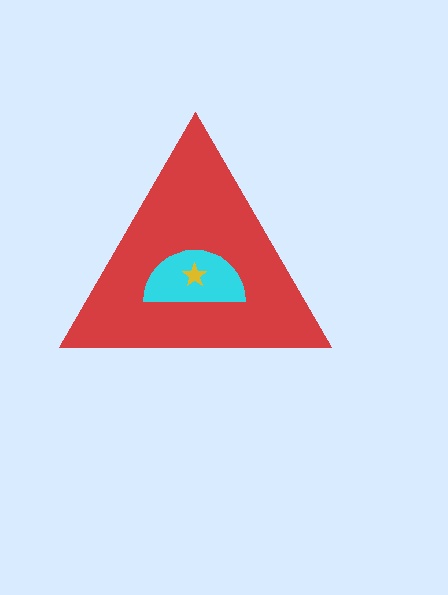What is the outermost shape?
The red triangle.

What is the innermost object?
The yellow star.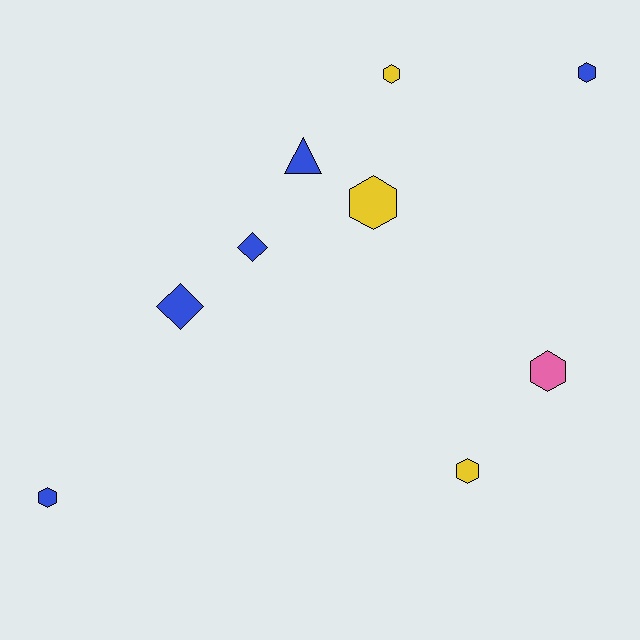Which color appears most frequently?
Blue, with 5 objects.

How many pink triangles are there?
There are no pink triangles.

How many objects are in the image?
There are 9 objects.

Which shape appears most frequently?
Hexagon, with 6 objects.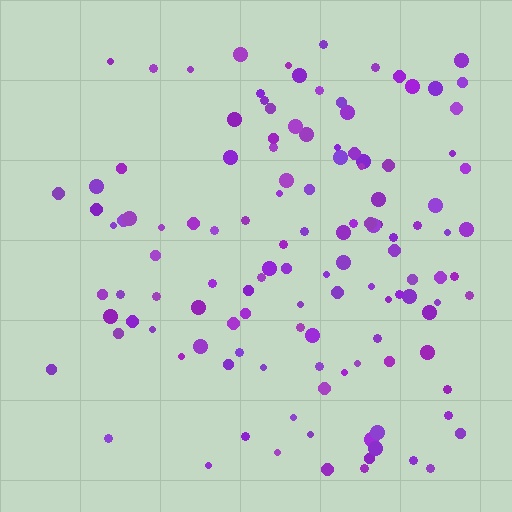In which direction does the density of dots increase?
From left to right, with the right side densest.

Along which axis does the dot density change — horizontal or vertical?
Horizontal.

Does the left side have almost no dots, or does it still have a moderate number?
Still a moderate number, just noticeably fewer than the right.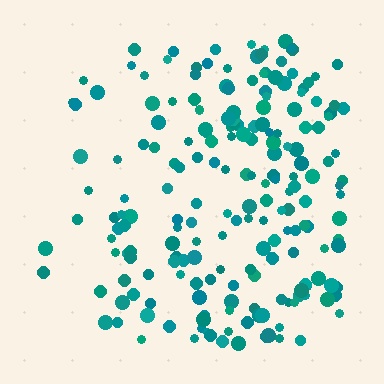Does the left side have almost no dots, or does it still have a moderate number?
Still a moderate number, just noticeably fewer than the right.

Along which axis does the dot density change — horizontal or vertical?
Horizontal.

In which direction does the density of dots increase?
From left to right, with the right side densest.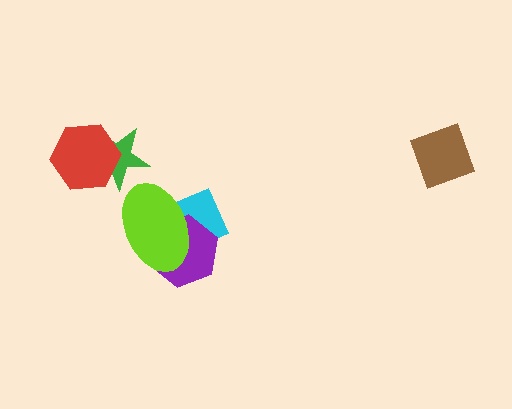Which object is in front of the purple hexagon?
The lime ellipse is in front of the purple hexagon.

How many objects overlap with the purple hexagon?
2 objects overlap with the purple hexagon.